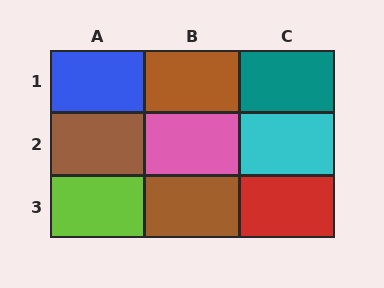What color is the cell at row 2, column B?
Pink.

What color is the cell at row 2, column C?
Cyan.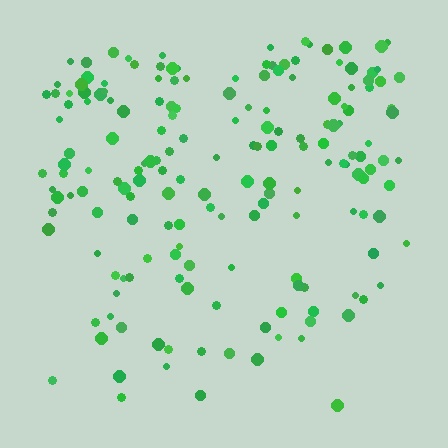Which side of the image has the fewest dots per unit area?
The bottom.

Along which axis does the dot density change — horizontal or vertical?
Vertical.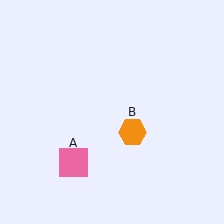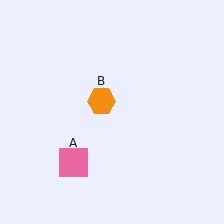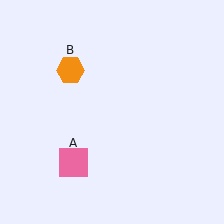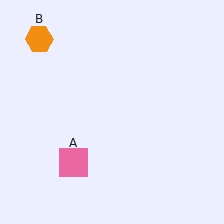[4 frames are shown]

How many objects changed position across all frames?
1 object changed position: orange hexagon (object B).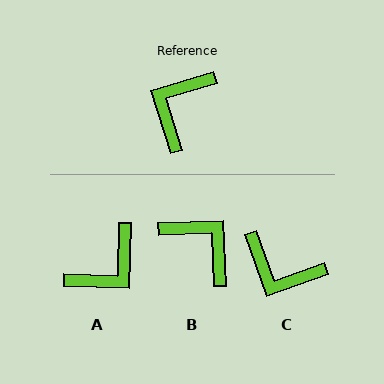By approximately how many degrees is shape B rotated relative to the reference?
Approximately 105 degrees clockwise.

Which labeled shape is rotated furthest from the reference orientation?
A, about 161 degrees away.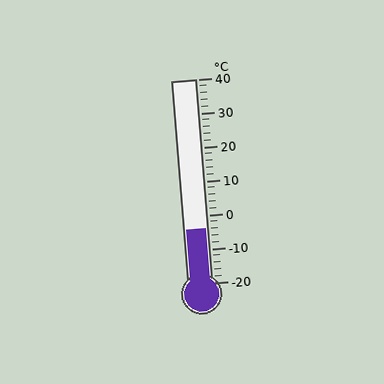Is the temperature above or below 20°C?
The temperature is below 20°C.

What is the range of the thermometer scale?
The thermometer scale ranges from -20°C to 40°C.